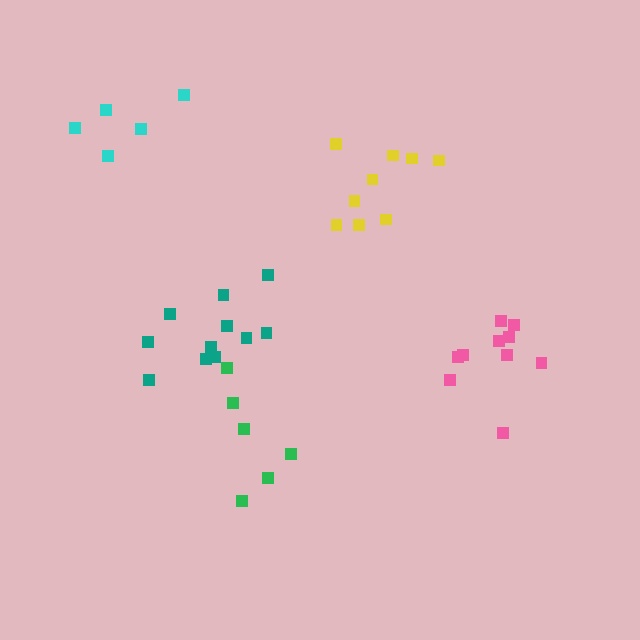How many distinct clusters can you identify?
There are 5 distinct clusters.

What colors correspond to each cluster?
The clusters are colored: cyan, pink, teal, yellow, green.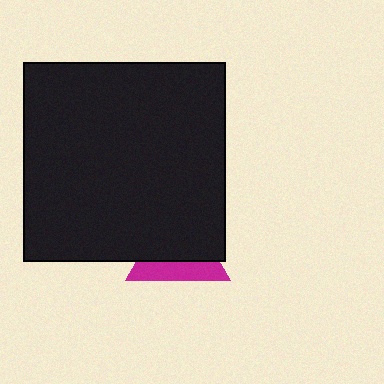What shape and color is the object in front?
The object in front is a black rectangle.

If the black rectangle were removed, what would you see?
You would see the complete magenta triangle.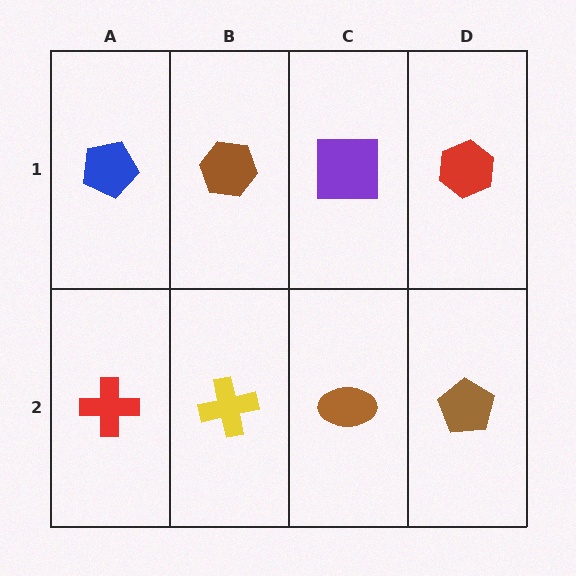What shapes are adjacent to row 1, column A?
A red cross (row 2, column A), a brown hexagon (row 1, column B).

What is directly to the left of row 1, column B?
A blue pentagon.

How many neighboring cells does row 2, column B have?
3.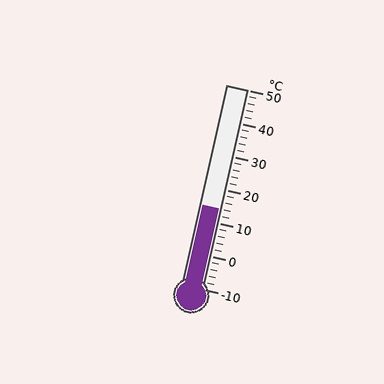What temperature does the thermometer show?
The thermometer shows approximately 14°C.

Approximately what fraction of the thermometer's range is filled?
The thermometer is filled to approximately 40% of its range.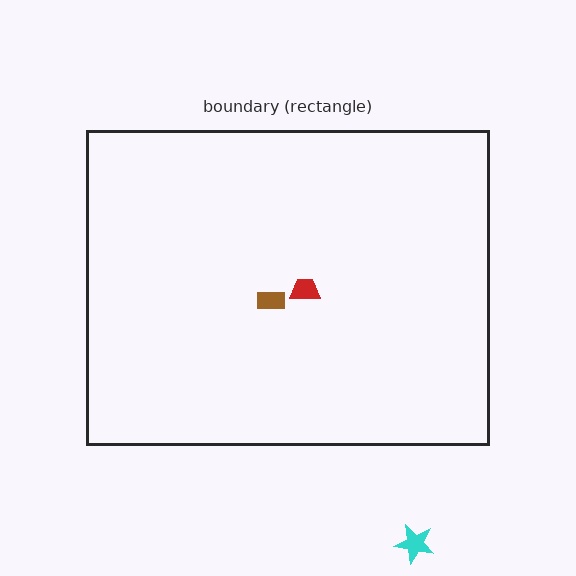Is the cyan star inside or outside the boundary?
Outside.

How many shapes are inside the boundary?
2 inside, 1 outside.